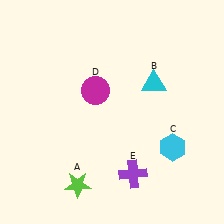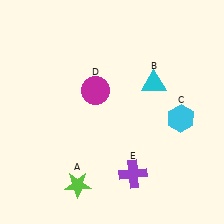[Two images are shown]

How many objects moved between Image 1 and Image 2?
1 object moved between the two images.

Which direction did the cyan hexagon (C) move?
The cyan hexagon (C) moved up.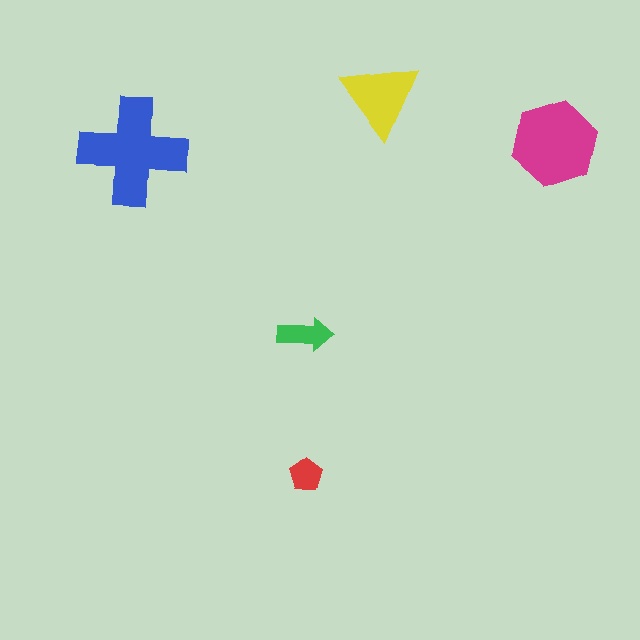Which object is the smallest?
The red pentagon.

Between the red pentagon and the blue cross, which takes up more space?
The blue cross.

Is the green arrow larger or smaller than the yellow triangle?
Smaller.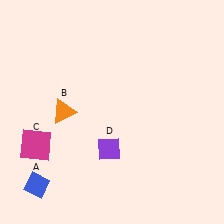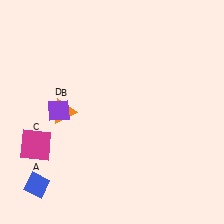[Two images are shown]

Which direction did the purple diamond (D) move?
The purple diamond (D) moved left.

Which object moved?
The purple diamond (D) moved left.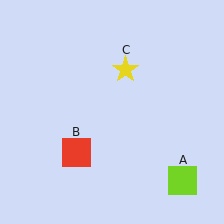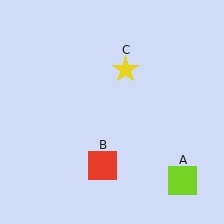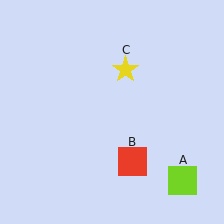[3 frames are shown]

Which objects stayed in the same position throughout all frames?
Lime square (object A) and yellow star (object C) remained stationary.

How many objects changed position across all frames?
1 object changed position: red square (object B).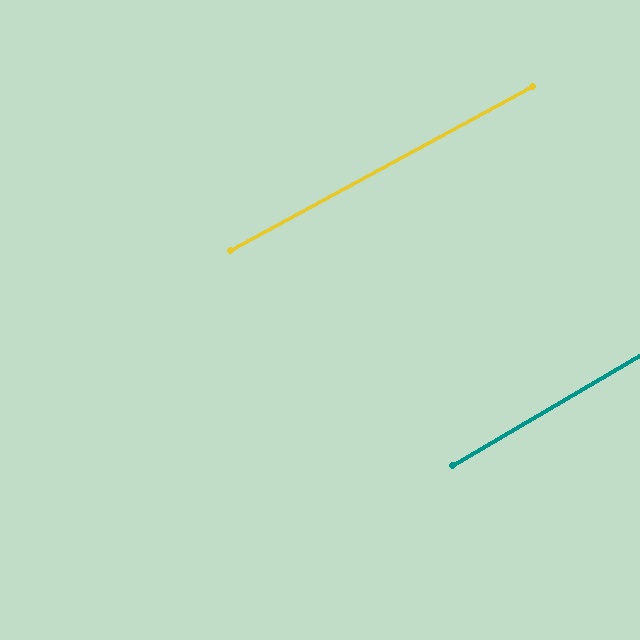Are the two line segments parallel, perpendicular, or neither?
Parallel — their directions differ by only 1.9°.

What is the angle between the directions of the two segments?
Approximately 2 degrees.